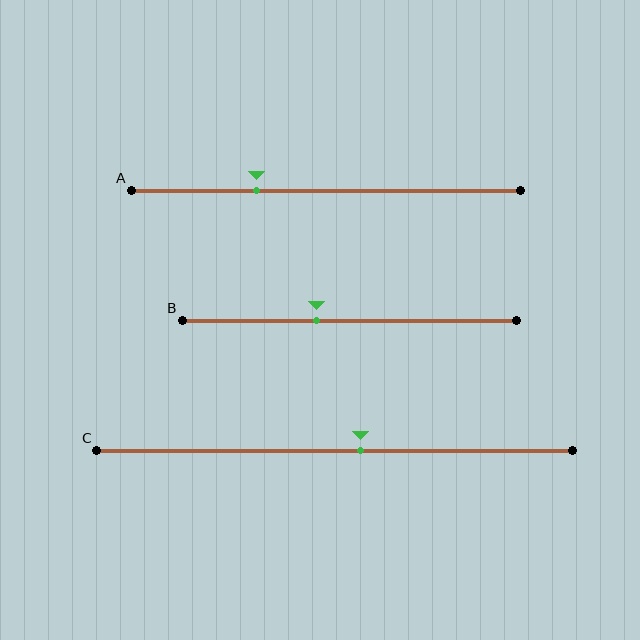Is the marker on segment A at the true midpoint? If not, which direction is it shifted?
No, the marker on segment A is shifted to the left by about 18% of the segment length.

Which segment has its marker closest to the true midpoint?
Segment C has its marker closest to the true midpoint.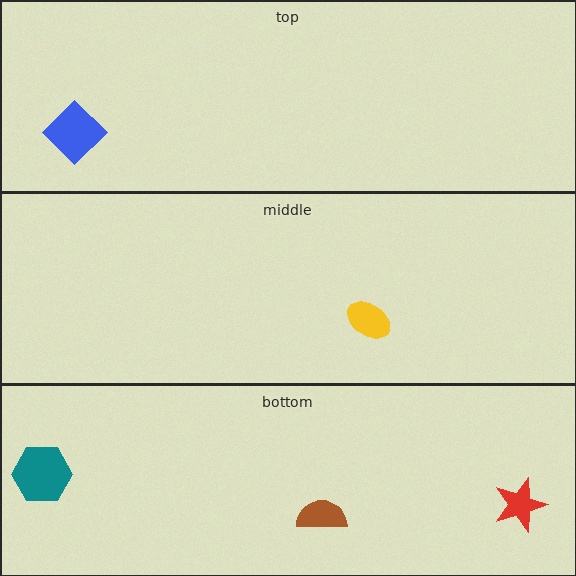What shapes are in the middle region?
The yellow ellipse.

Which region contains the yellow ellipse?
The middle region.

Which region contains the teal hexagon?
The bottom region.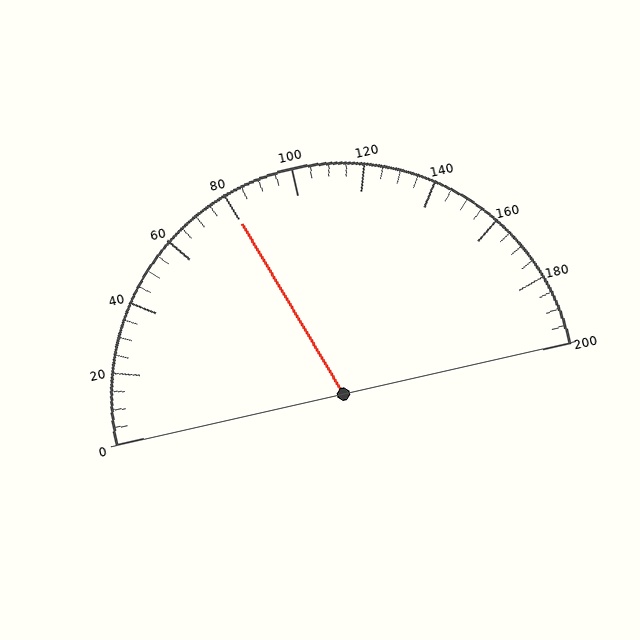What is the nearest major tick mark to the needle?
The nearest major tick mark is 80.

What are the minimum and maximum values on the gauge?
The gauge ranges from 0 to 200.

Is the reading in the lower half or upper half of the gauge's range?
The reading is in the lower half of the range (0 to 200).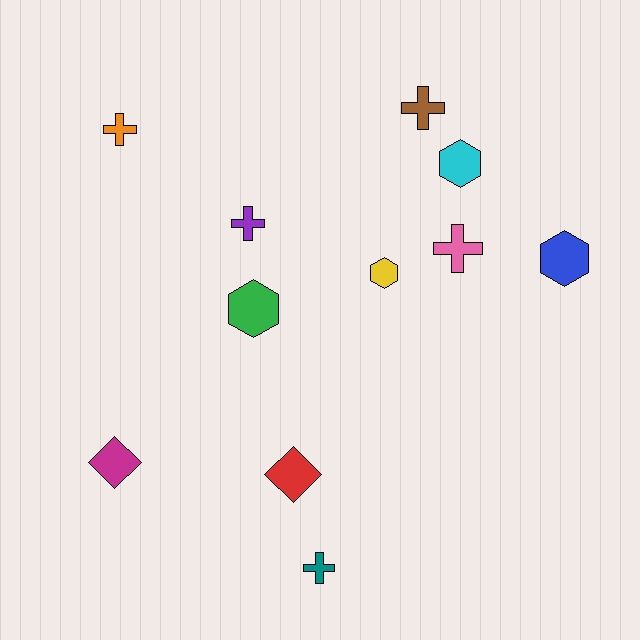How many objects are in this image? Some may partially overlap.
There are 11 objects.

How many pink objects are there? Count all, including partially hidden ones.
There is 1 pink object.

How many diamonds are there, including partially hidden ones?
There are 2 diamonds.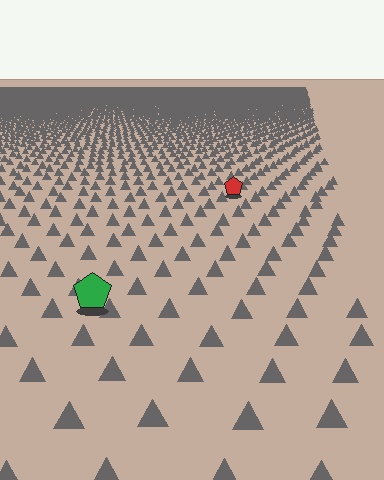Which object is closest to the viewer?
The green pentagon is closest. The texture marks near it are larger and more spread out.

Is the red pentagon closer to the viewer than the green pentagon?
No. The green pentagon is closer — you can tell from the texture gradient: the ground texture is coarser near it.